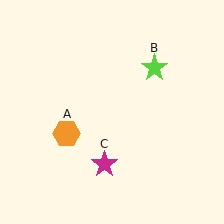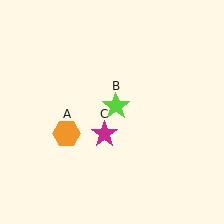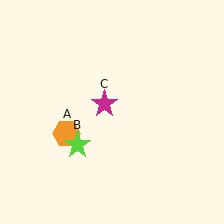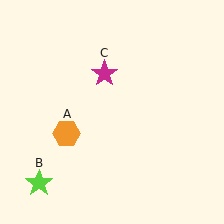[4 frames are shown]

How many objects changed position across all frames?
2 objects changed position: lime star (object B), magenta star (object C).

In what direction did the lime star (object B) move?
The lime star (object B) moved down and to the left.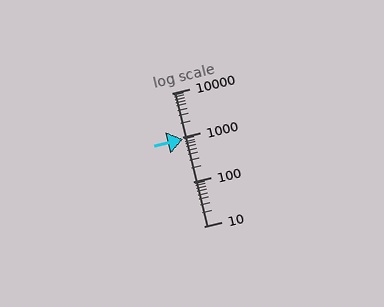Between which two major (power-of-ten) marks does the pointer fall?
The pointer is between 100 and 1000.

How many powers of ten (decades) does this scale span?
The scale spans 3 decades, from 10 to 10000.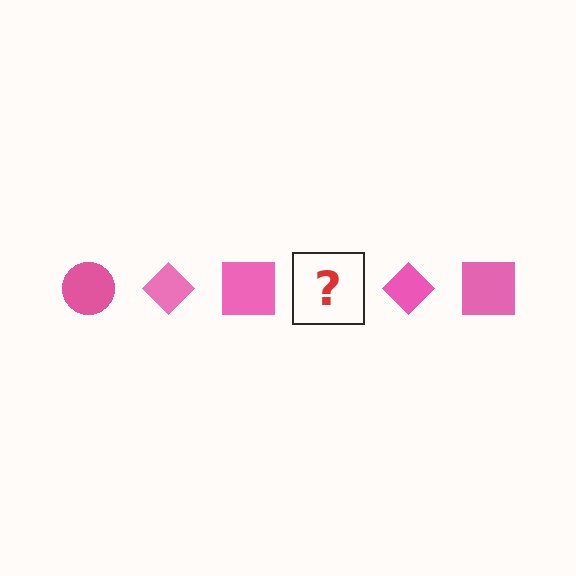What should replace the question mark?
The question mark should be replaced with a pink circle.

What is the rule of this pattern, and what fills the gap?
The rule is that the pattern cycles through circle, diamond, square shapes in pink. The gap should be filled with a pink circle.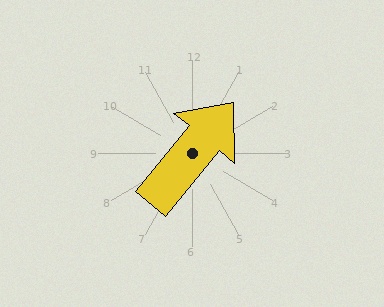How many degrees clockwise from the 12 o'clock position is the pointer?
Approximately 39 degrees.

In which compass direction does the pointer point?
Northeast.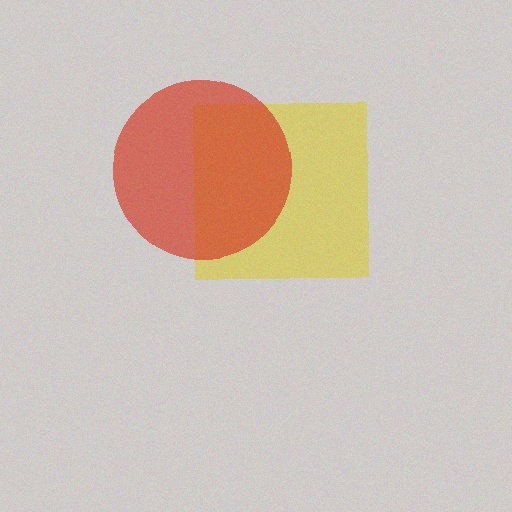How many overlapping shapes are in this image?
There are 2 overlapping shapes in the image.